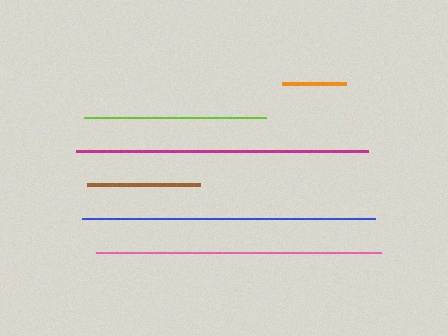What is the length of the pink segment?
The pink segment is approximately 285 pixels long.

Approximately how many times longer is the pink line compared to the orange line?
The pink line is approximately 4.4 times the length of the orange line.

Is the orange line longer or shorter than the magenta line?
The magenta line is longer than the orange line.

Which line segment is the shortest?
The orange line is the shortest at approximately 64 pixels.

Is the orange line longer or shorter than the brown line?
The brown line is longer than the orange line.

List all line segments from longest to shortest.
From longest to shortest: blue, magenta, pink, lime, brown, orange.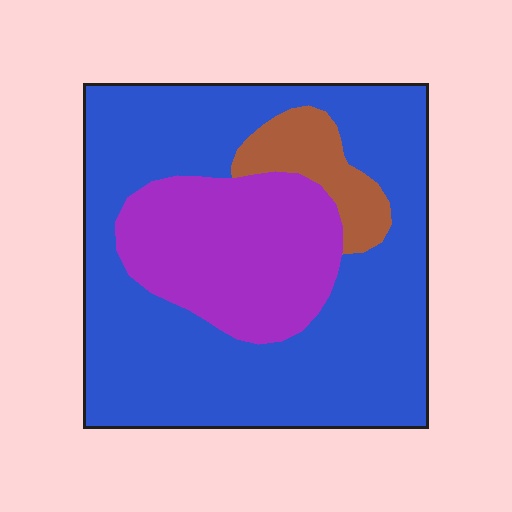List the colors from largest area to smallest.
From largest to smallest: blue, purple, brown.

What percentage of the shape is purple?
Purple takes up about one quarter (1/4) of the shape.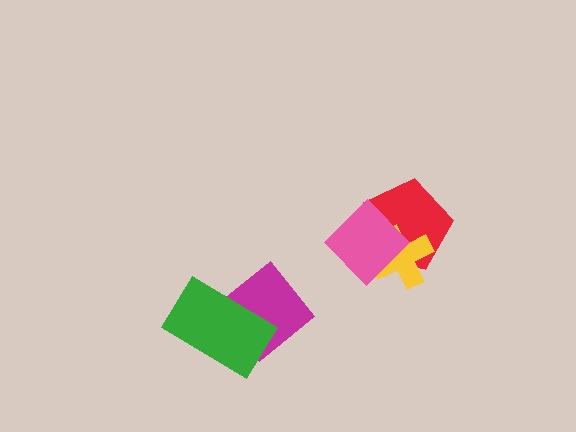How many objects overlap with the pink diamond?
2 objects overlap with the pink diamond.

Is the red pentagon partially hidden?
Yes, it is partially covered by another shape.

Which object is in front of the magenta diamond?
The green rectangle is in front of the magenta diamond.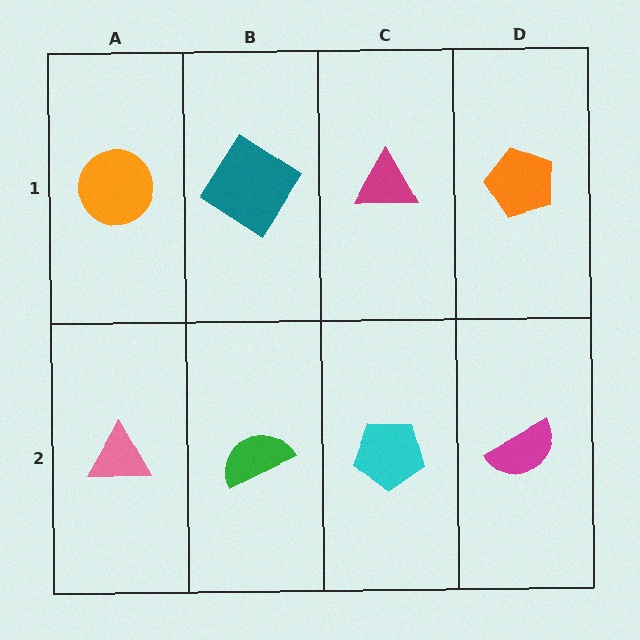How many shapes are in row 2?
4 shapes.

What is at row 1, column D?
An orange pentagon.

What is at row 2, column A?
A pink triangle.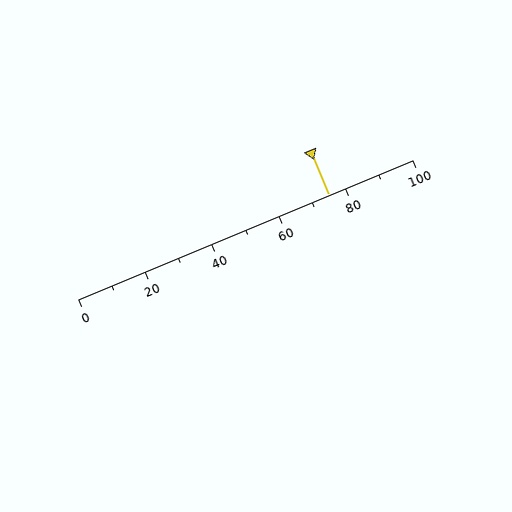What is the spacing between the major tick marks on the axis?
The major ticks are spaced 20 apart.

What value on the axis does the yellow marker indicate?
The marker indicates approximately 75.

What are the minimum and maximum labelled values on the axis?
The axis runs from 0 to 100.